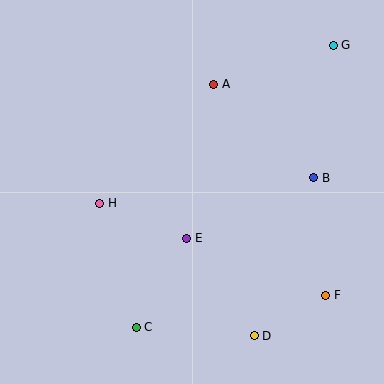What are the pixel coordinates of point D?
Point D is at (254, 336).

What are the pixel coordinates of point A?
Point A is at (214, 84).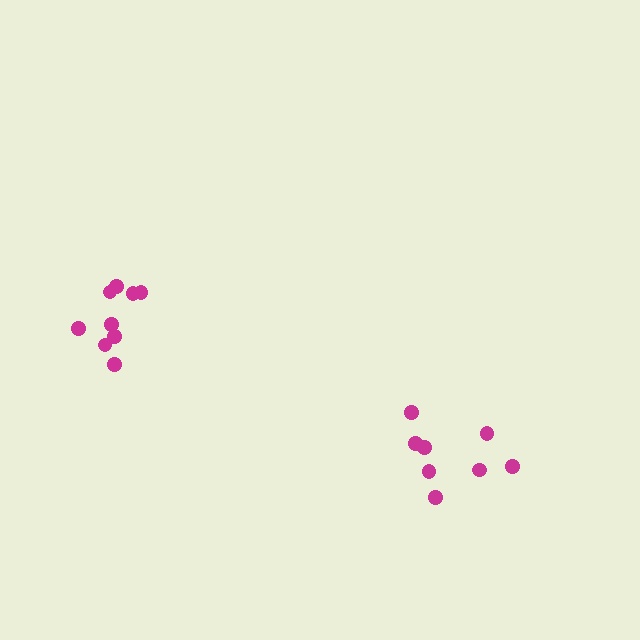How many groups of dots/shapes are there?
There are 2 groups.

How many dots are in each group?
Group 1: 8 dots, Group 2: 9 dots (17 total).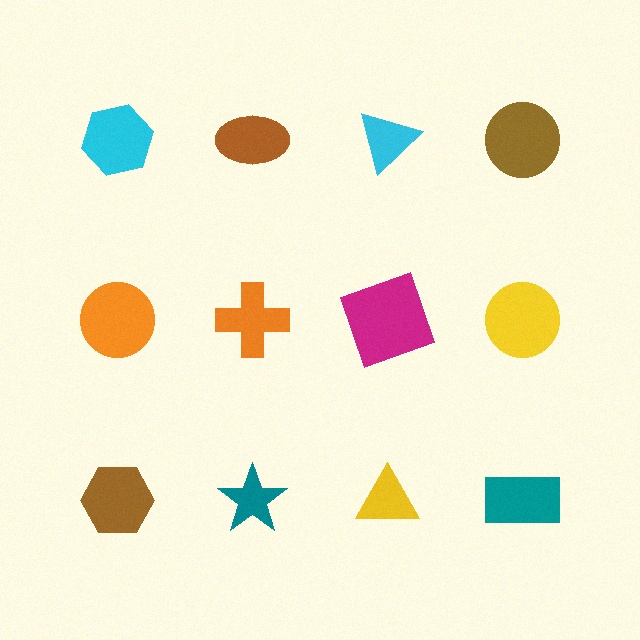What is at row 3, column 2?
A teal star.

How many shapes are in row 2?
4 shapes.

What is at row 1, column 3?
A cyan triangle.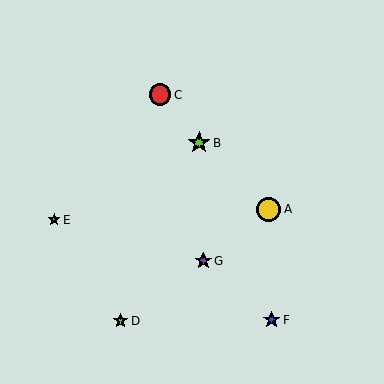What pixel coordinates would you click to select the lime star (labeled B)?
Click at (199, 143) to select the lime star B.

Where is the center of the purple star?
The center of the purple star is at (203, 261).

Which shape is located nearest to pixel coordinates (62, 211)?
The green star (labeled E) at (54, 220) is nearest to that location.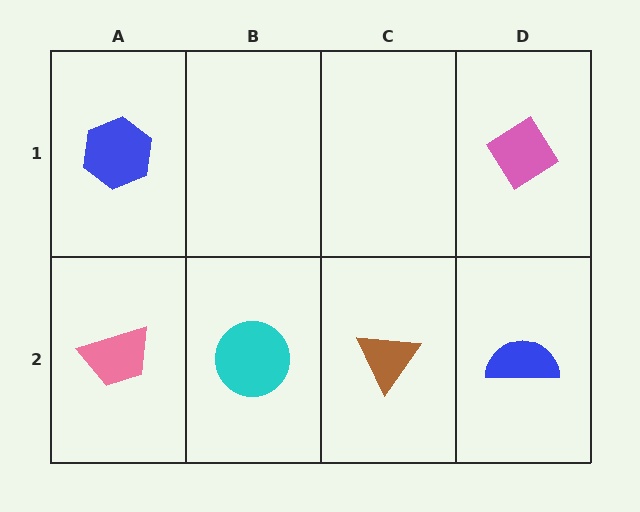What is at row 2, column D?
A blue semicircle.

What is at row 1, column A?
A blue hexagon.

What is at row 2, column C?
A brown triangle.